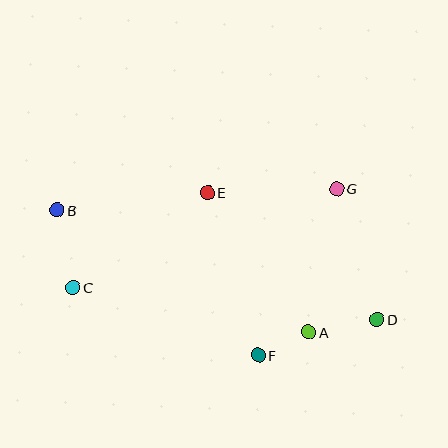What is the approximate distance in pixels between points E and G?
The distance between E and G is approximately 129 pixels.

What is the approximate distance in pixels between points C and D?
The distance between C and D is approximately 306 pixels.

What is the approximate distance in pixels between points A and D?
The distance between A and D is approximately 70 pixels.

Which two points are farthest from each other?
Points B and D are farthest from each other.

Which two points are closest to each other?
Points A and F are closest to each other.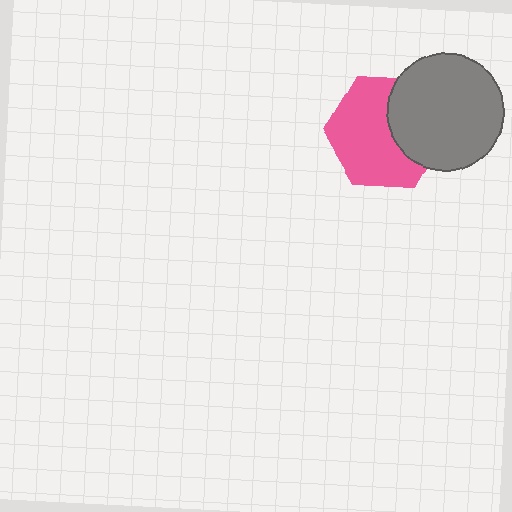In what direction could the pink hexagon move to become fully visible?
The pink hexagon could move left. That would shift it out from behind the gray circle entirely.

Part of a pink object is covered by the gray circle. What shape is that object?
It is a hexagon.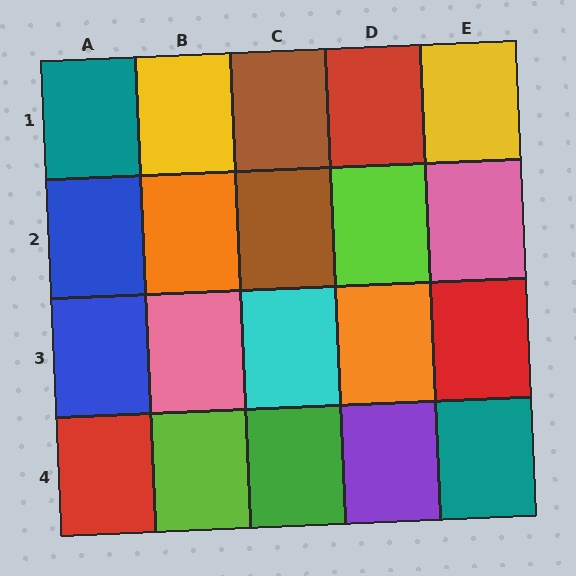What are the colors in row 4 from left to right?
Red, lime, green, purple, teal.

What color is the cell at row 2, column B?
Orange.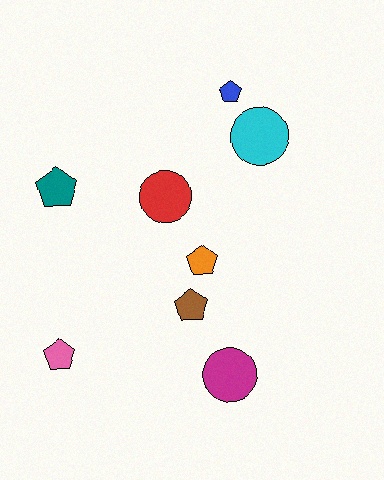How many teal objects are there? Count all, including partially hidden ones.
There is 1 teal object.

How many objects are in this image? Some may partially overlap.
There are 8 objects.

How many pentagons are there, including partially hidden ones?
There are 5 pentagons.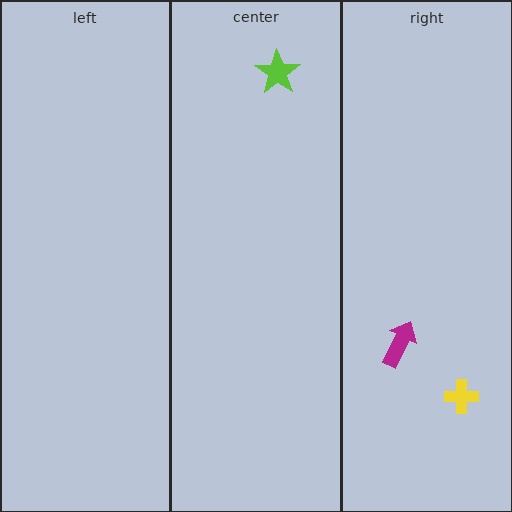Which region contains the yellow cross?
The right region.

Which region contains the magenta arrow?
The right region.